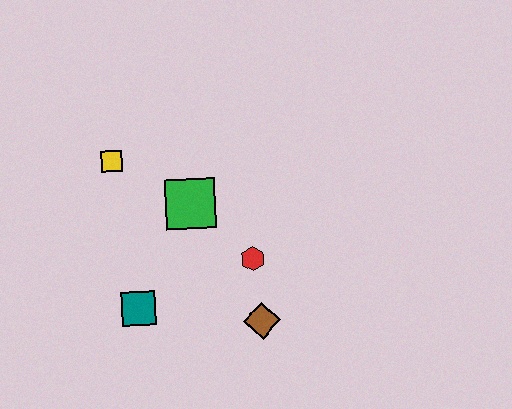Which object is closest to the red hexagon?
The brown diamond is closest to the red hexagon.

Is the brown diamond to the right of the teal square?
Yes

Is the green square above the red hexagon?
Yes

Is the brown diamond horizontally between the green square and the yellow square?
No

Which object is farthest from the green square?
The brown diamond is farthest from the green square.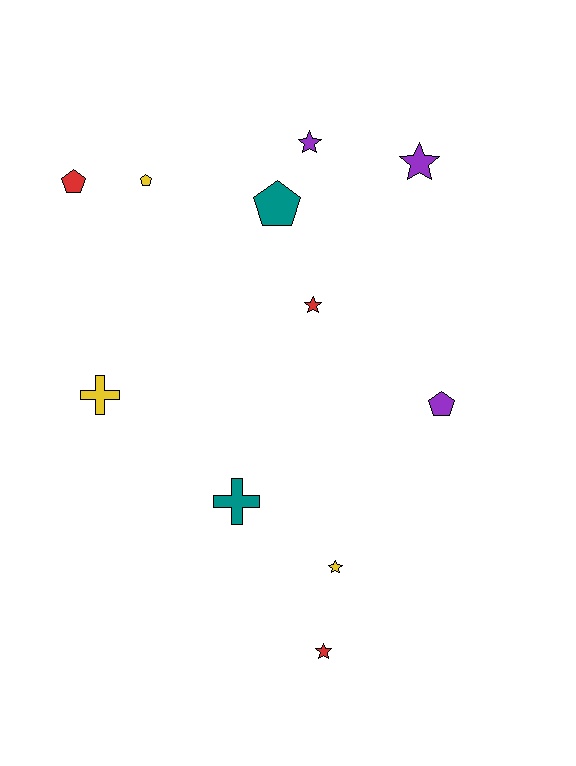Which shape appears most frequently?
Star, with 5 objects.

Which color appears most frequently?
Yellow, with 3 objects.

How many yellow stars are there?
There is 1 yellow star.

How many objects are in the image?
There are 11 objects.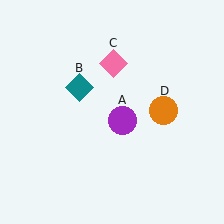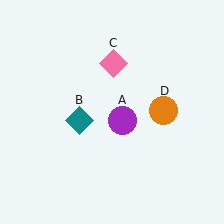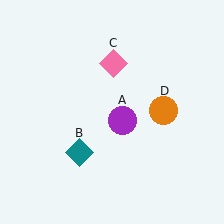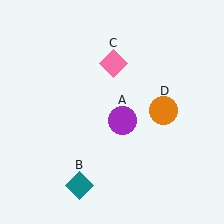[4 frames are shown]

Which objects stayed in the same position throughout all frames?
Purple circle (object A) and pink diamond (object C) and orange circle (object D) remained stationary.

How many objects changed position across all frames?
1 object changed position: teal diamond (object B).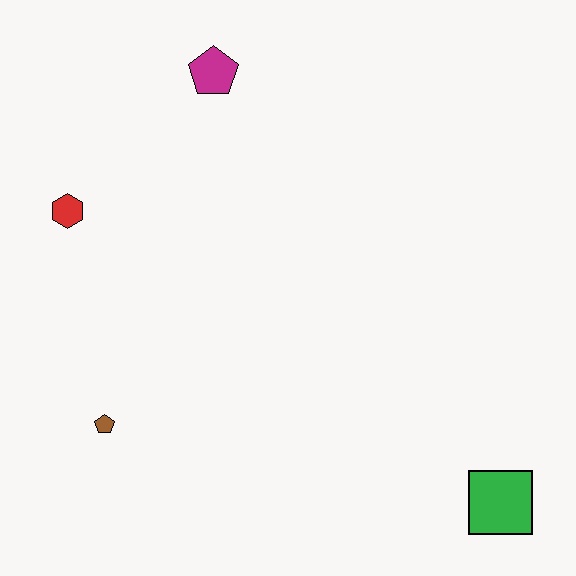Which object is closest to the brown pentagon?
The red hexagon is closest to the brown pentagon.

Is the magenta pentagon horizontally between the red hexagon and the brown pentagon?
No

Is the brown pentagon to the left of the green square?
Yes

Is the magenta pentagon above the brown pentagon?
Yes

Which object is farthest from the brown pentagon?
The green square is farthest from the brown pentagon.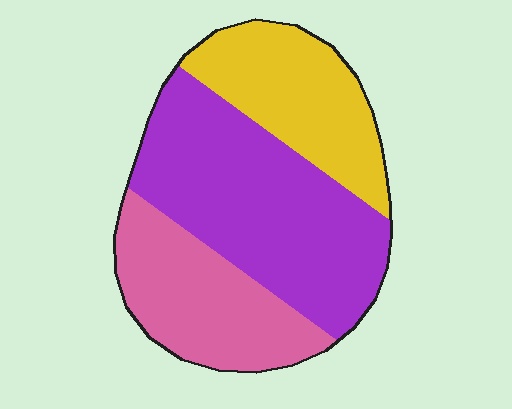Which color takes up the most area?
Purple, at roughly 45%.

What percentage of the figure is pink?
Pink covers about 25% of the figure.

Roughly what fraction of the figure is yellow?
Yellow takes up between a quarter and a half of the figure.